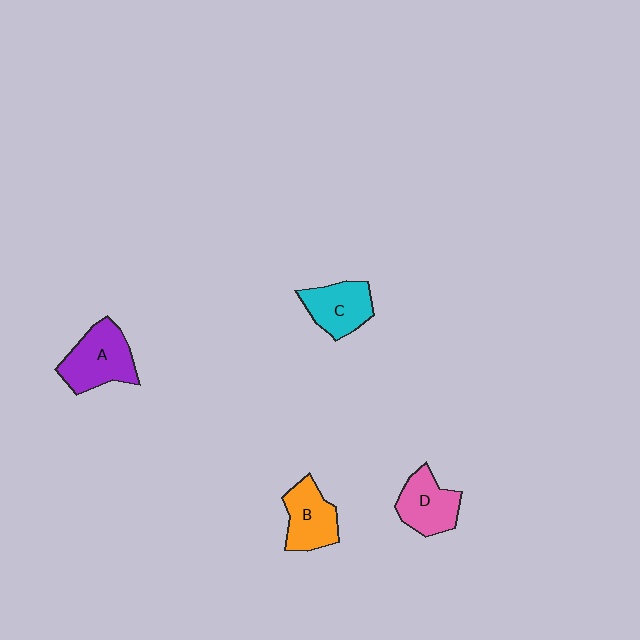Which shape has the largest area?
Shape A (purple).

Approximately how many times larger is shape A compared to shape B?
Approximately 1.2 times.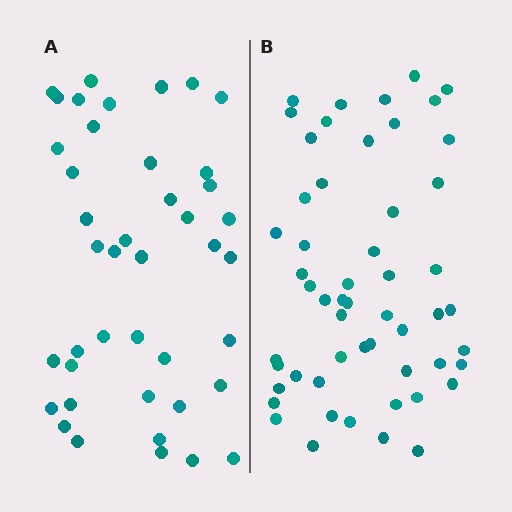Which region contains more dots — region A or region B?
Region B (the right region) has more dots.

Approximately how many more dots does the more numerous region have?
Region B has roughly 12 or so more dots than region A.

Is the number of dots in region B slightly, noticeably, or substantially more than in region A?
Region B has noticeably more, but not dramatically so. The ratio is roughly 1.3 to 1.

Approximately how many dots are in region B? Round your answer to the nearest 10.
About 50 dots. (The exact count is 54, which rounds to 50.)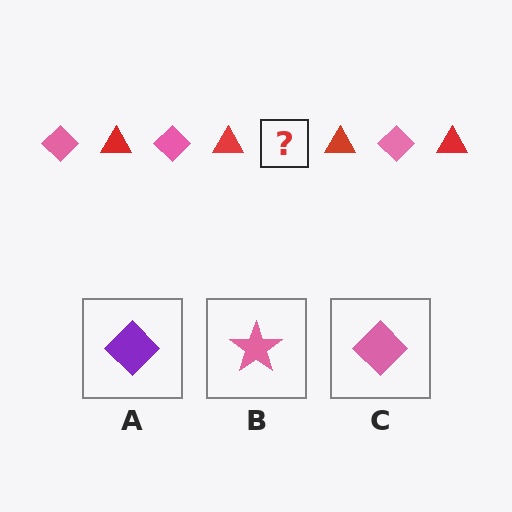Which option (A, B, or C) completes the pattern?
C.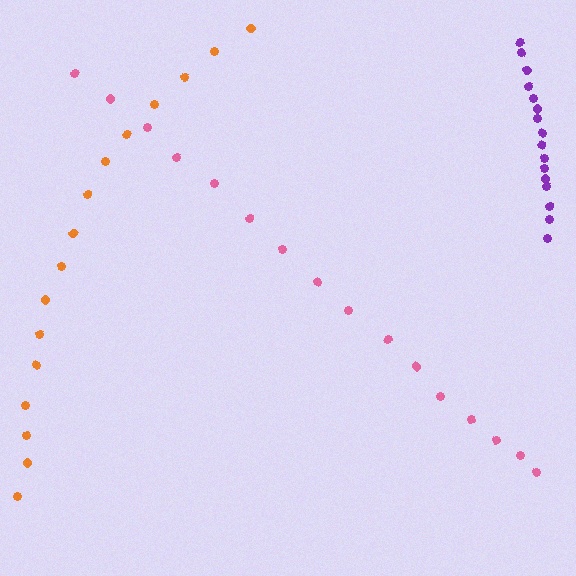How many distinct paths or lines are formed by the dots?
There are 3 distinct paths.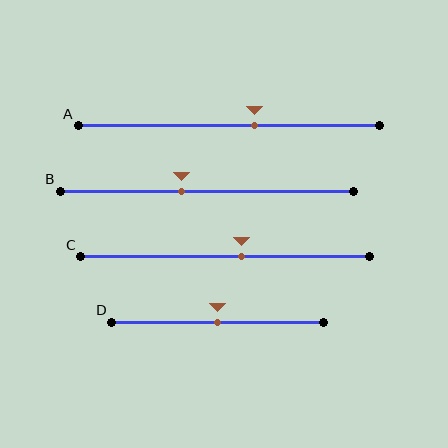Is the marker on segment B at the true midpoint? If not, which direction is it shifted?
No, the marker on segment B is shifted to the left by about 8% of the segment length.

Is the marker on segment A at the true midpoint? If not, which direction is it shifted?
No, the marker on segment A is shifted to the right by about 9% of the segment length.